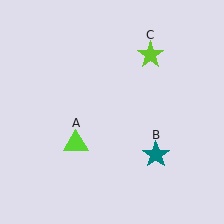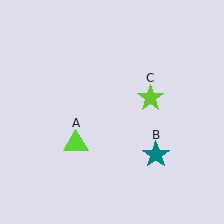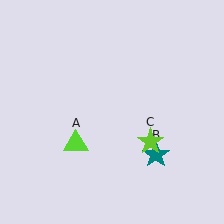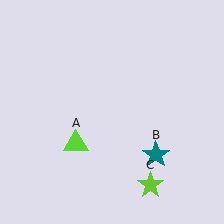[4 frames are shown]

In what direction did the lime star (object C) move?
The lime star (object C) moved down.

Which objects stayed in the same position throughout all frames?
Lime triangle (object A) and teal star (object B) remained stationary.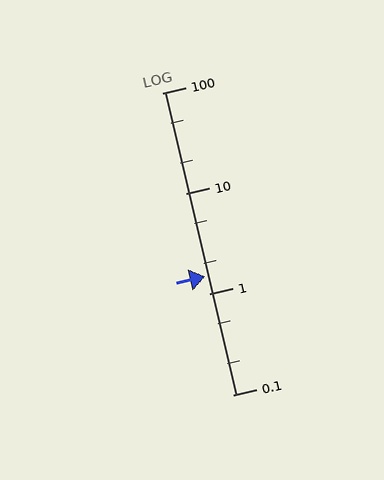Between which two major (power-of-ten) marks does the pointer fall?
The pointer is between 1 and 10.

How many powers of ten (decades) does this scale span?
The scale spans 3 decades, from 0.1 to 100.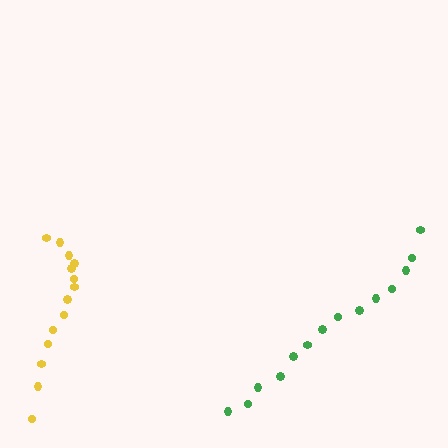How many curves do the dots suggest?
There are 2 distinct paths.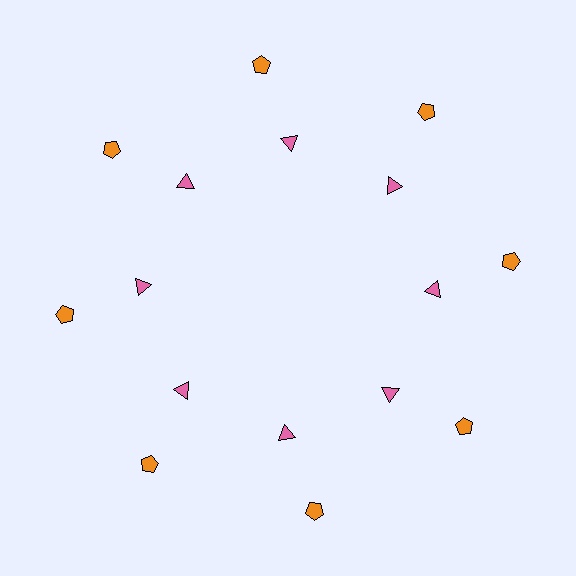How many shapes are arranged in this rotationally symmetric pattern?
There are 16 shapes, arranged in 8 groups of 2.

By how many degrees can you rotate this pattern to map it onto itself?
The pattern maps onto itself every 45 degrees of rotation.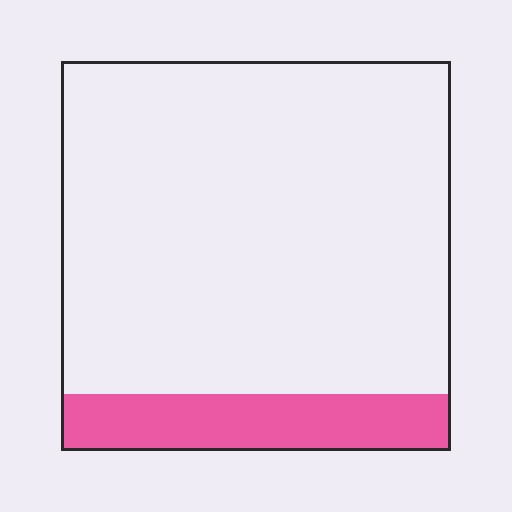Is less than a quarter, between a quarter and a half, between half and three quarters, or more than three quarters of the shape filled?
Less than a quarter.